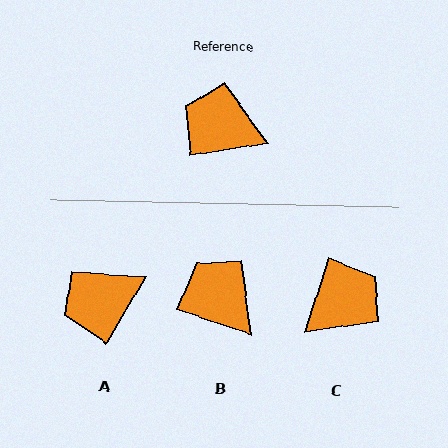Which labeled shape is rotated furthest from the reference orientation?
C, about 117 degrees away.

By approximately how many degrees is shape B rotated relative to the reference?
Approximately 28 degrees clockwise.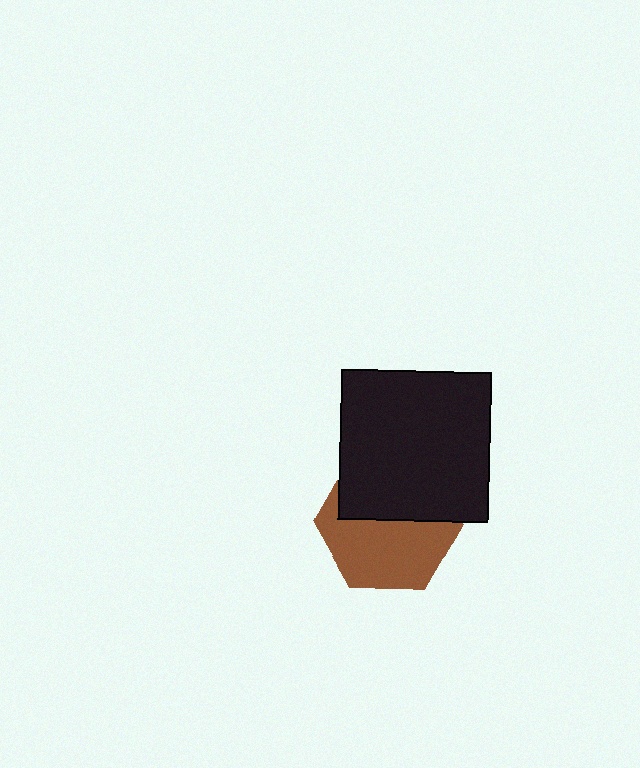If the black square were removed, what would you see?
You would see the complete brown hexagon.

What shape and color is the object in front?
The object in front is a black square.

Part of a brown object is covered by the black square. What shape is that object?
It is a hexagon.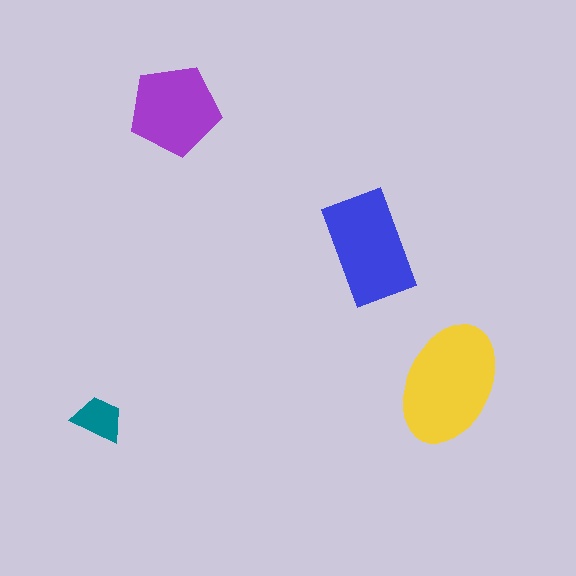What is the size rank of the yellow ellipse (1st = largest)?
1st.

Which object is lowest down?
The teal trapezoid is bottommost.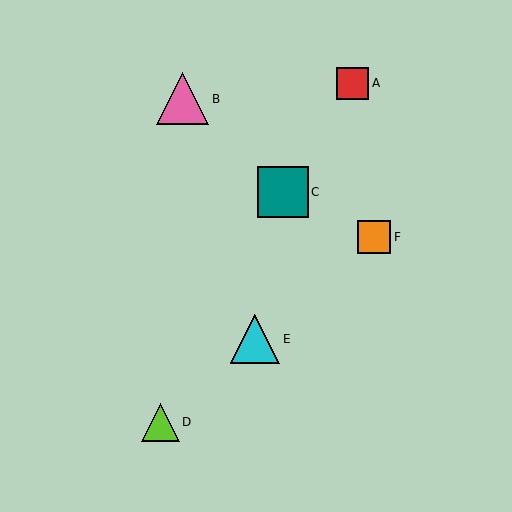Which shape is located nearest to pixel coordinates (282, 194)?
The teal square (labeled C) at (283, 192) is nearest to that location.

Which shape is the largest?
The pink triangle (labeled B) is the largest.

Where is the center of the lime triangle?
The center of the lime triangle is at (161, 422).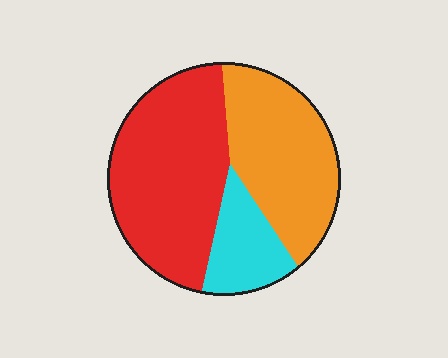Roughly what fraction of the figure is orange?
Orange covers about 35% of the figure.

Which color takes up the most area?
Red, at roughly 50%.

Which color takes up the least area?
Cyan, at roughly 15%.